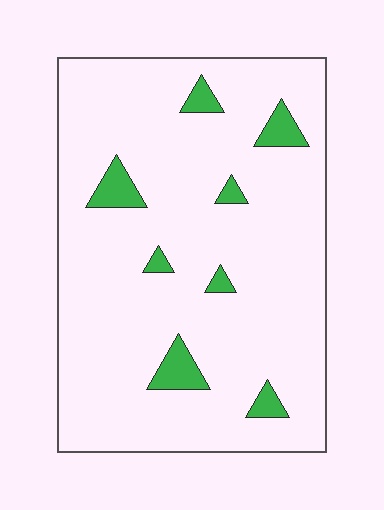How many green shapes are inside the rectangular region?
8.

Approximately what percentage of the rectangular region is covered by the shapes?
Approximately 10%.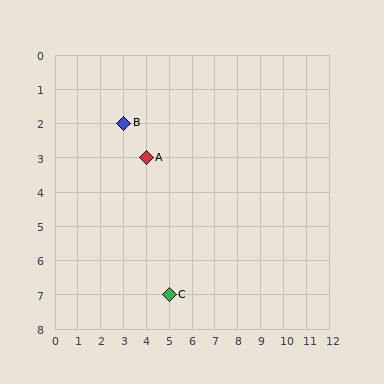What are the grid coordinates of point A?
Point A is at grid coordinates (4, 3).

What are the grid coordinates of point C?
Point C is at grid coordinates (5, 7).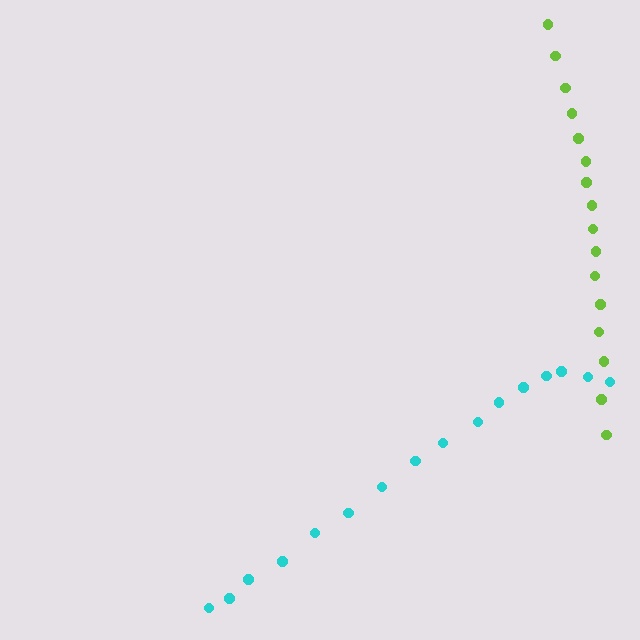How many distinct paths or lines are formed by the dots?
There are 2 distinct paths.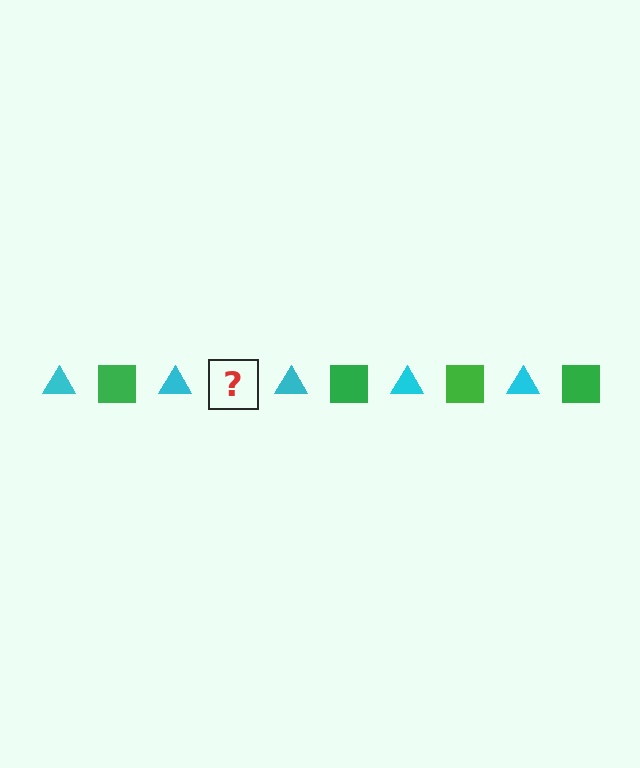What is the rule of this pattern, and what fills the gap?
The rule is that the pattern alternates between cyan triangle and green square. The gap should be filled with a green square.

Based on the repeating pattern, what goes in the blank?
The blank should be a green square.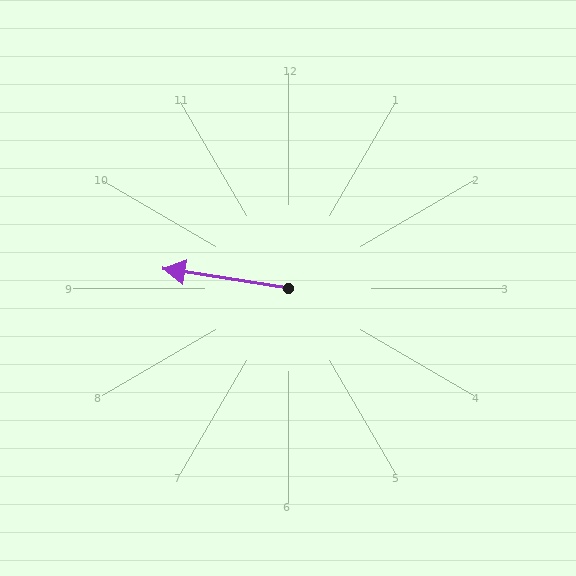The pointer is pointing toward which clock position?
Roughly 9 o'clock.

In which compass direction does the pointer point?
West.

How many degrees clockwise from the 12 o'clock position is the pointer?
Approximately 279 degrees.